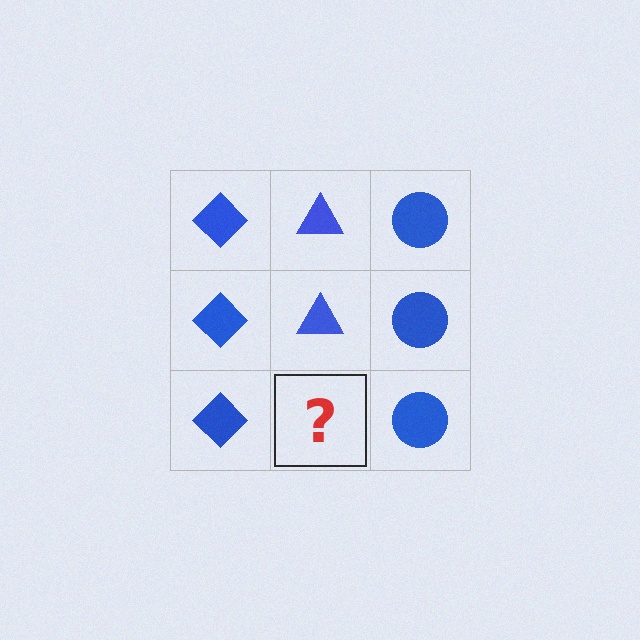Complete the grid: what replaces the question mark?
The question mark should be replaced with a blue triangle.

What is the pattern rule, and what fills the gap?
The rule is that each column has a consistent shape. The gap should be filled with a blue triangle.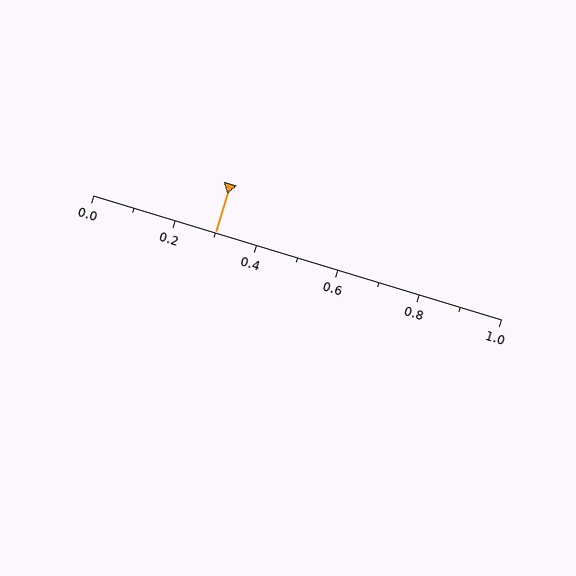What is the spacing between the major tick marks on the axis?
The major ticks are spaced 0.2 apart.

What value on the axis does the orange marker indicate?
The marker indicates approximately 0.3.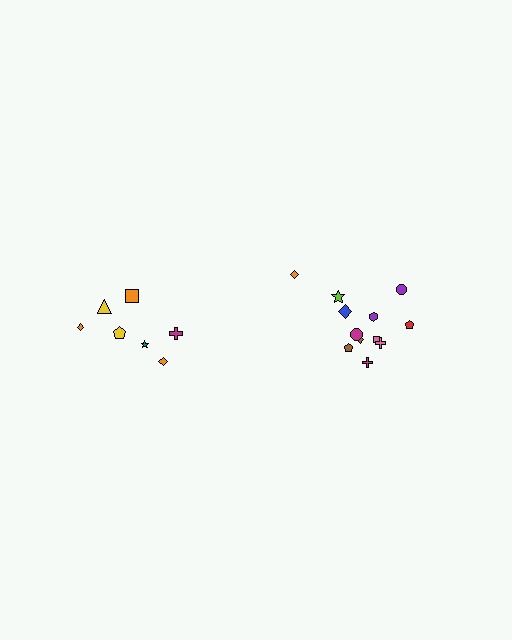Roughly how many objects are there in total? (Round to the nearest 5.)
Roughly 20 objects in total.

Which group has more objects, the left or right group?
The right group.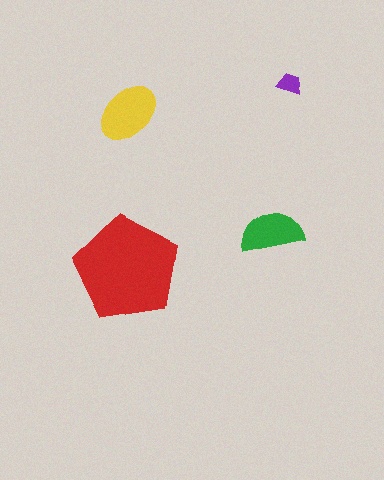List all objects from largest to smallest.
The red pentagon, the yellow ellipse, the green semicircle, the purple trapezoid.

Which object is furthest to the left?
The yellow ellipse is leftmost.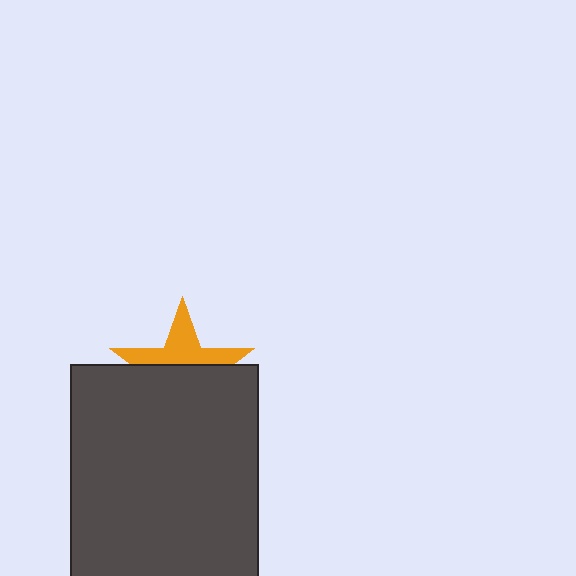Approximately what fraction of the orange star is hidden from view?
Roughly 58% of the orange star is hidden behind the dark gray rectangle.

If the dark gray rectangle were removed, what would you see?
You would see the complete orange star.